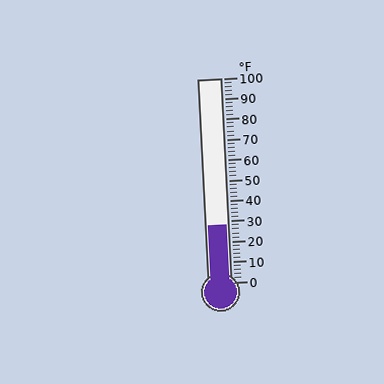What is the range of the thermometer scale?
The thermometer scale ranges from 0°F to 100°F.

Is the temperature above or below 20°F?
The temperature is above 20°F.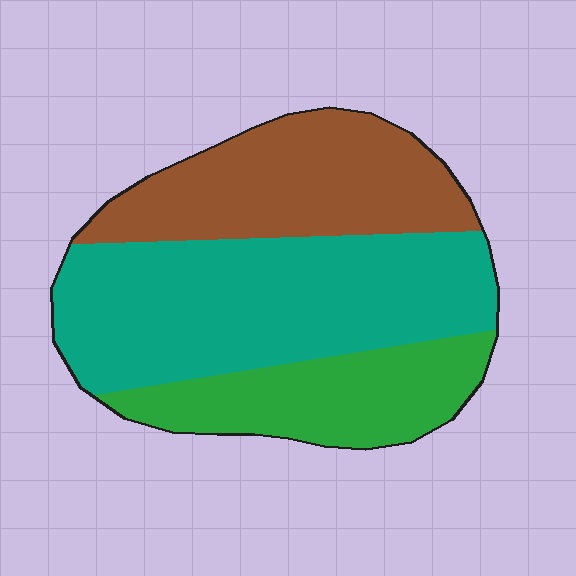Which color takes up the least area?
Green, at roughly 25%.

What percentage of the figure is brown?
Brown takes up between a quarter and a half of the figure.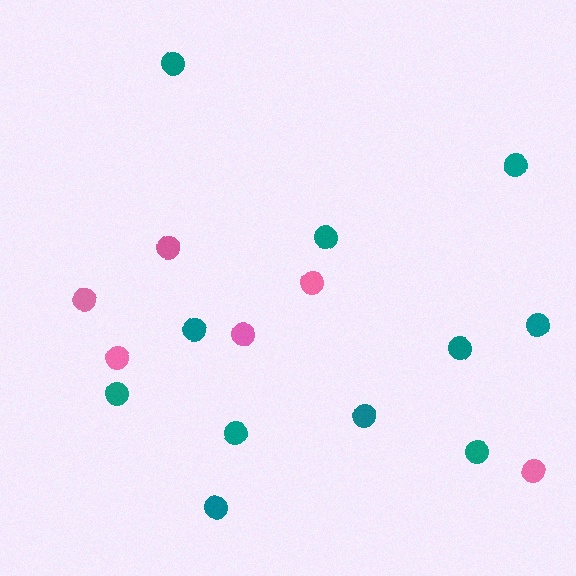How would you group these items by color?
There are 2 groups: one group of teal circles (11) and one group of pink circles (6).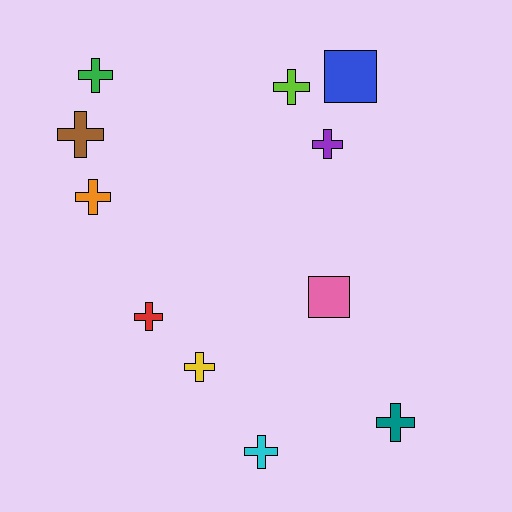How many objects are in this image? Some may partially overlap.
There are 11 objects.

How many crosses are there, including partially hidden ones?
There are 9 crosses.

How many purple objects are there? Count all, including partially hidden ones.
There is 1 purple object.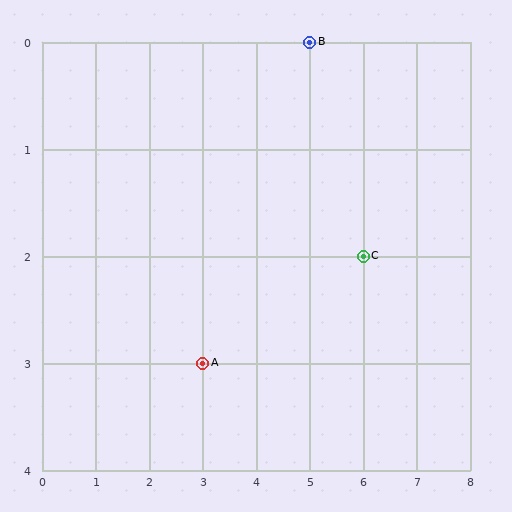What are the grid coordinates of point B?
Point B is at grid coordinates (5, 0).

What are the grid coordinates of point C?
Point C is at grid coordinates (6, 2).